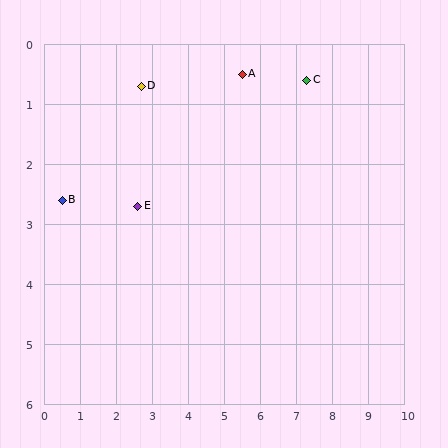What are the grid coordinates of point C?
Point C is at approximately (7.3, 0.6).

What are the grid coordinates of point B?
Point B is at approximately (0.5, 2.6).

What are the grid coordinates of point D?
Point D is at approximately (2.7, 0.7).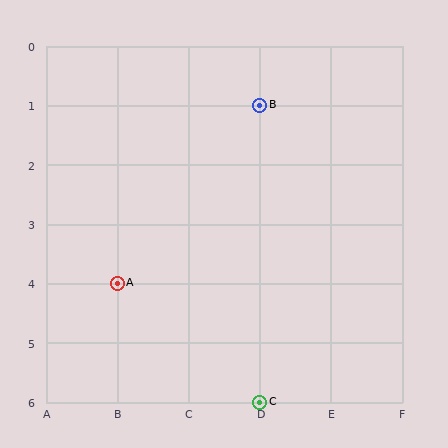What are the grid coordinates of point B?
Point B is at grid coordinates (D, 1).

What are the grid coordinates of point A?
Point A is at grid coordinates (B, 4).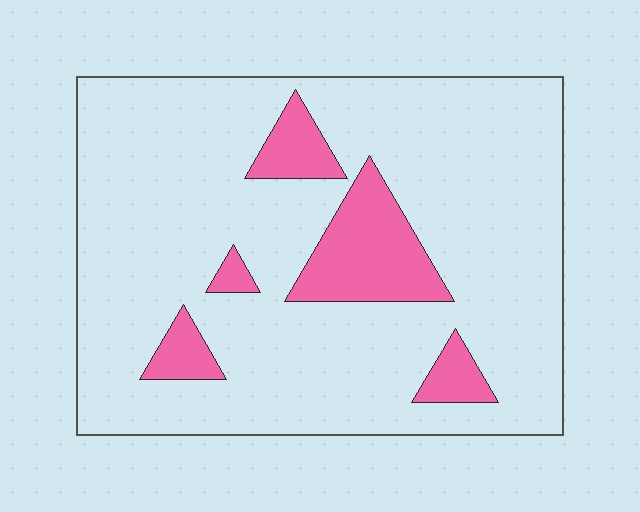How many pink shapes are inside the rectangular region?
5.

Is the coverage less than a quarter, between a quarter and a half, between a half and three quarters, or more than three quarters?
Less than a quarter.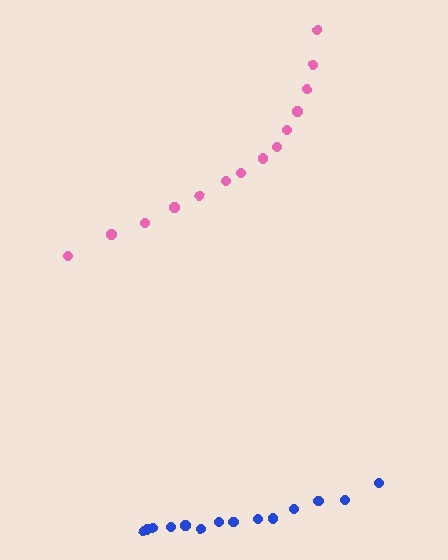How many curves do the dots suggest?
There are 2 distinct paths.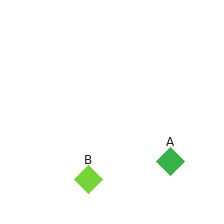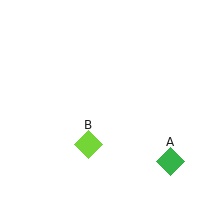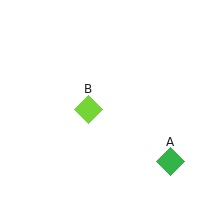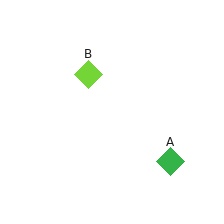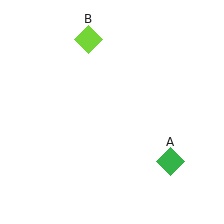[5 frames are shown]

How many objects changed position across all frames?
1 object changed position: lime diamond (object B).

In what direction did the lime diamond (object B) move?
The lime diamond (object B) moved up.